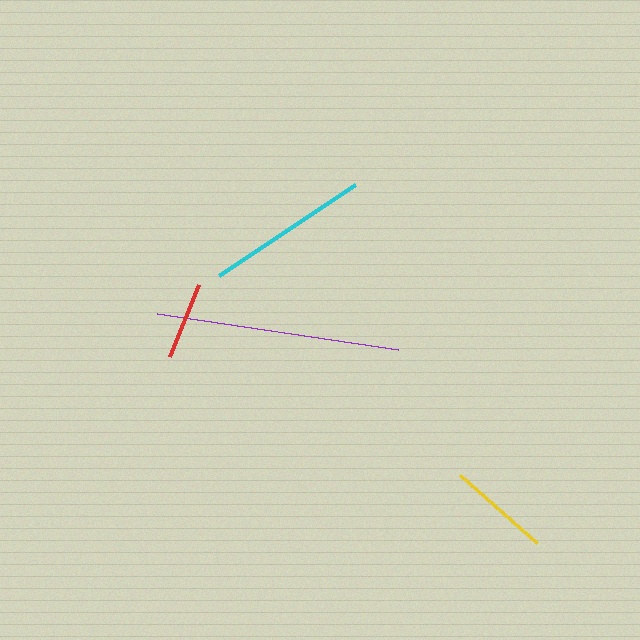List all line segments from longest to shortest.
From longest to shortest: purple, cyan, yellow, red.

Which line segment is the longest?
The purple line is the longest at approximately 243 pixels.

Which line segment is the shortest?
The red line is the shortest at approximately 77 pixels.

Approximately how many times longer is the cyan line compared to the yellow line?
The cyan line is approximately 1.6 times the length of the yellow line.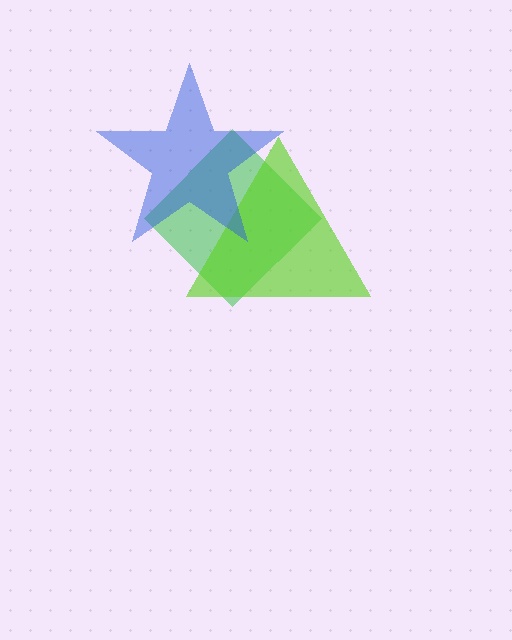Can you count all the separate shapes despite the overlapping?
Yes, there are 3 separate shapes.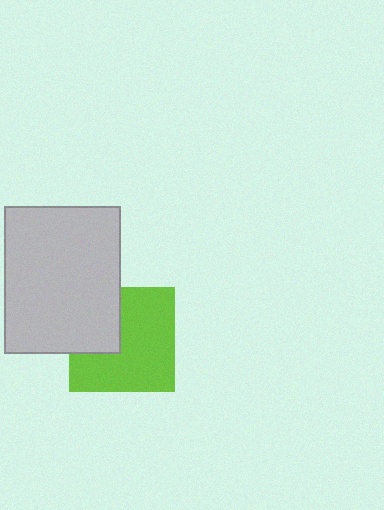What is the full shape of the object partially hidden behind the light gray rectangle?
The partially hidden object is a lime square.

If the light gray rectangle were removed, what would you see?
You would see the complete lime square.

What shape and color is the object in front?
The object in front is a light gray rectangle.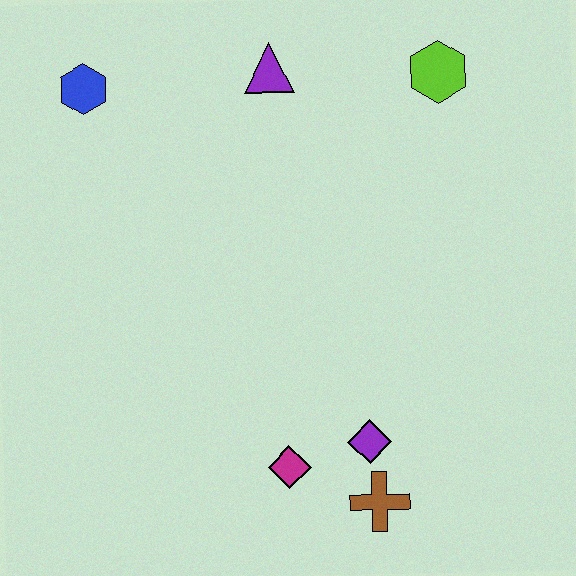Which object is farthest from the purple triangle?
The brown cross is farthest from the purple triangle.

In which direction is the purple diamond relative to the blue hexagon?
The purple diamond is below the blue hexagon.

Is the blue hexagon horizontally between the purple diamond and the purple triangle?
No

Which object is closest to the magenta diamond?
The purple diamond is closest to the magenta diamond.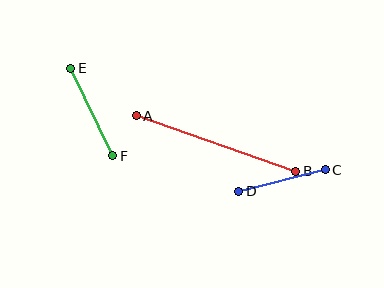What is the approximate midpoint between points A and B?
The midpoint is at approximately (216, 144) pixels.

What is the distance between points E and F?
The distance is approximately 97 pixels.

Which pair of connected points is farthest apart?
Points A and B are farthest apart.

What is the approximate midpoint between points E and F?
The midpoint is at approximately (92, 112) pixels.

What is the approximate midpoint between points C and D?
The midpoint is at approximately (282, 181) pixels.